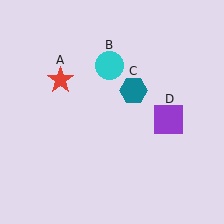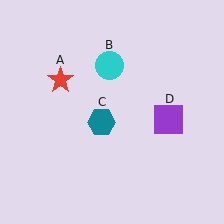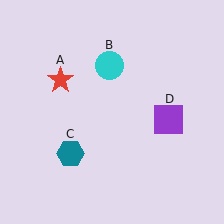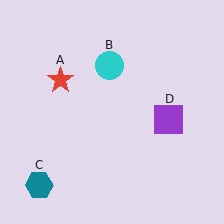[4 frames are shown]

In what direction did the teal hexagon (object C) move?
The teal hexagon (object C) moved down and to the left.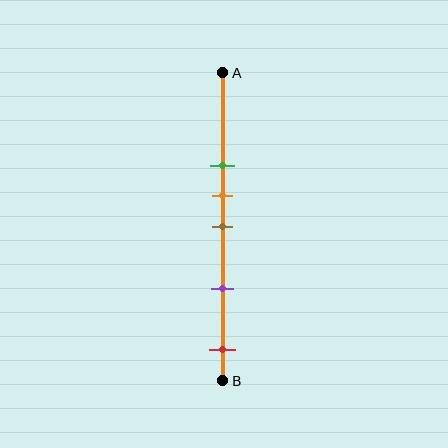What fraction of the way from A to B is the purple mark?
The purple mark is approximately 70% (0.7) of the way from A to B.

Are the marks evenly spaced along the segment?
No, the marks are not evenly spaced.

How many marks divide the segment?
There are 5 marks dividing the segment.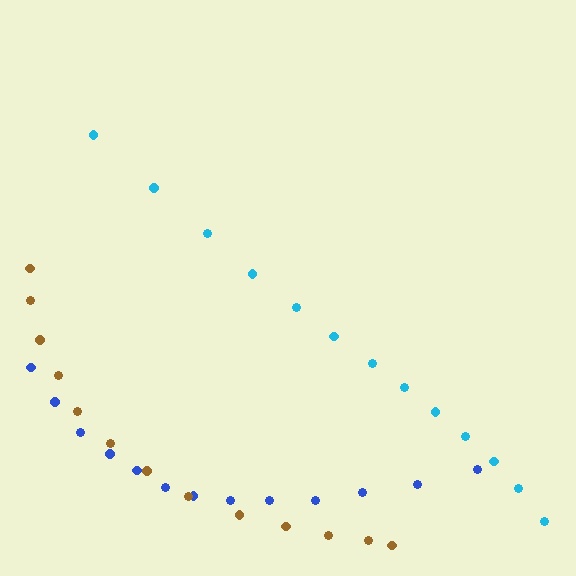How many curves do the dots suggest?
There are 3 distinct paths.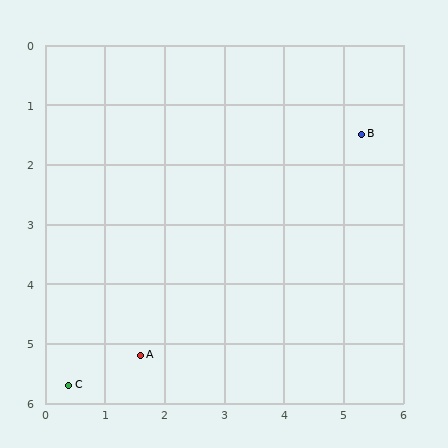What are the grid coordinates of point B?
Point B is at approximately (5.3, 1.5).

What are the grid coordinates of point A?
Point A is at approximately (1.6, 5.2).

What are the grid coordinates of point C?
Point C is at approximately (0.4, 5.7).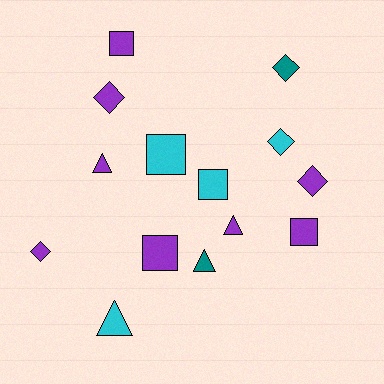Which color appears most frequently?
Purple, with 8 objects.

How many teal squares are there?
There are no teal squares.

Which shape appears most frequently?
Diamond, with 5 objects.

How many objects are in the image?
There are 14 objects.